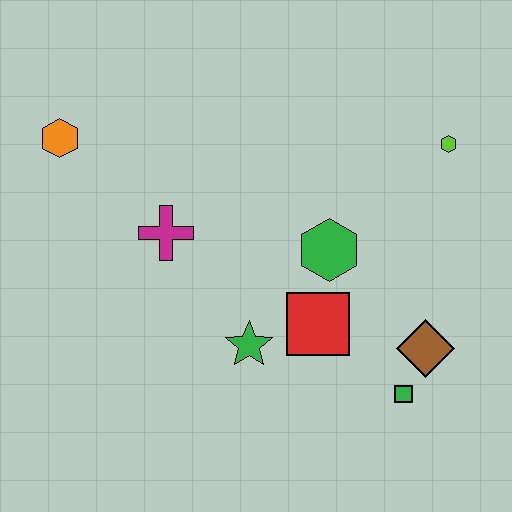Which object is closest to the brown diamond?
The green square is closest to the brown diamond.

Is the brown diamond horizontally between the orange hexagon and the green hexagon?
No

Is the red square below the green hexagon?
Yes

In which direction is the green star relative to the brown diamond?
The green star is to the left of the brown diamond.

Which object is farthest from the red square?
The orange hexagon is farthest from the red square.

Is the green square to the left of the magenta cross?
No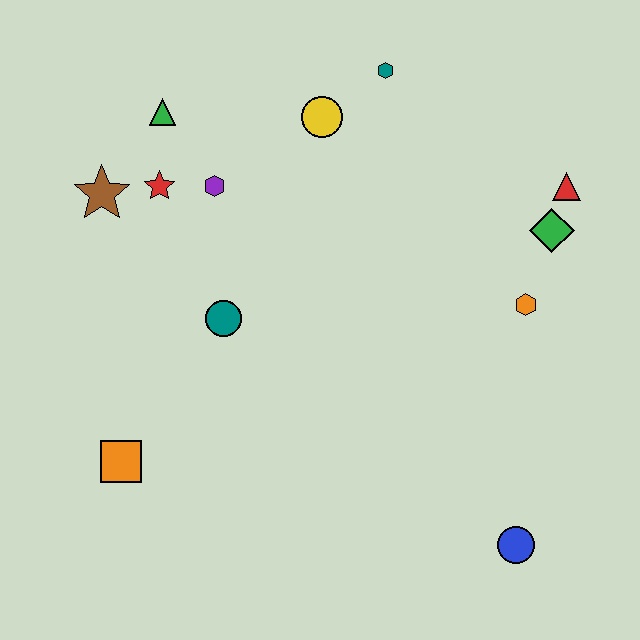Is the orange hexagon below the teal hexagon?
Yes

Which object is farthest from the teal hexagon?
The blue circle is farthest from the teal hexagon.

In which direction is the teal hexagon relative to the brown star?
The teal hexagon is to the right of the brown star.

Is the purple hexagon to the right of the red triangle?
No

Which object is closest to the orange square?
The teal circle is closest to the orange square.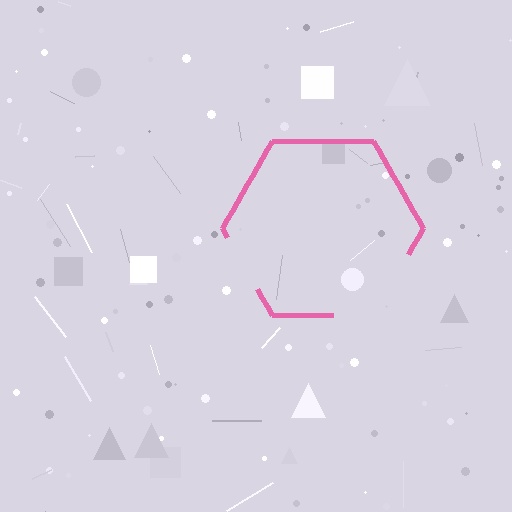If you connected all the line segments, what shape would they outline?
They would outline a hexagon.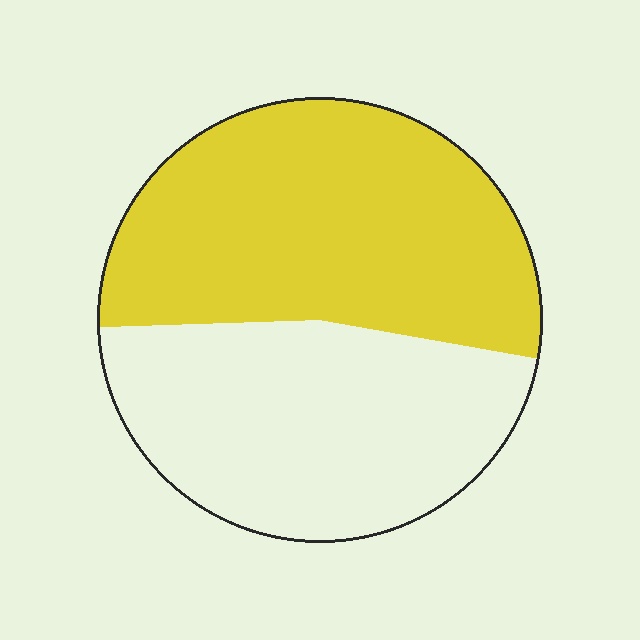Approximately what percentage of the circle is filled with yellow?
Approximately 55%.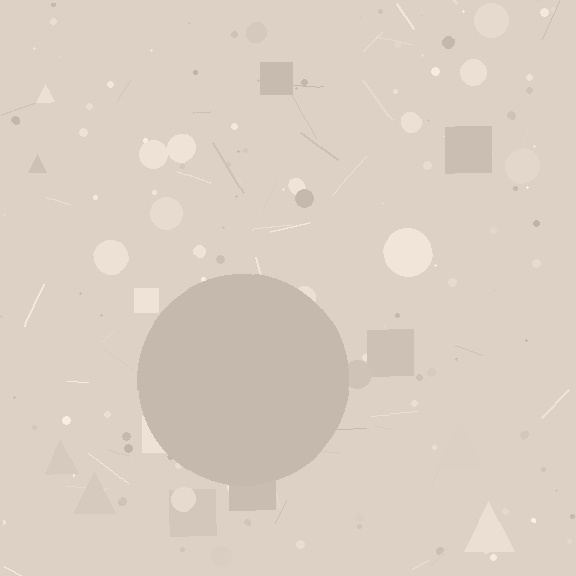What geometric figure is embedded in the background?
A circle is embedded in the background.